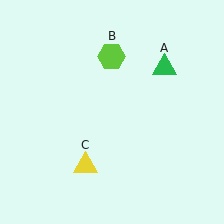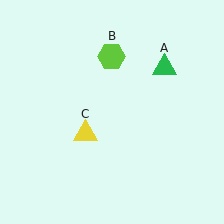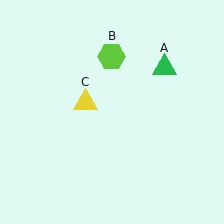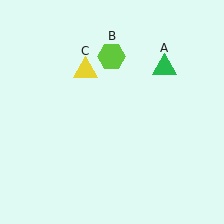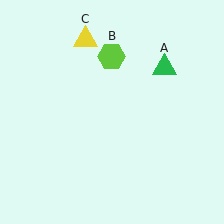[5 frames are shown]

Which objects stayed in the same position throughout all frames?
Green triangle (object A) and lime hexagon (object B) remained stationary.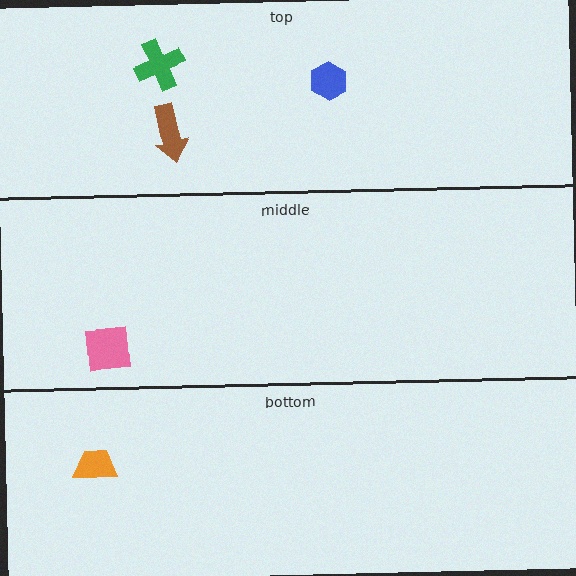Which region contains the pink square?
The middle region.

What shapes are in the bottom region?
The orange trapezoid.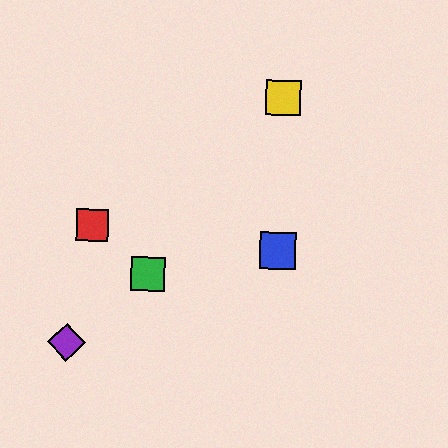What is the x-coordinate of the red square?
The red square is at x≈92.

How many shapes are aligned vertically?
2 shapes (the blue square, the yellow square) are aligned vertically.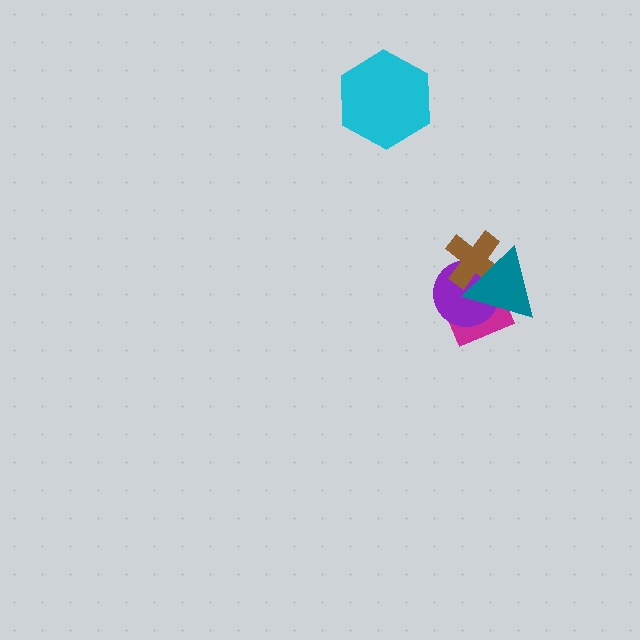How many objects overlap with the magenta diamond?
3 objects overlap with the magenta diamond.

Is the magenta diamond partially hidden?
Yes, it is partially covered by another shape.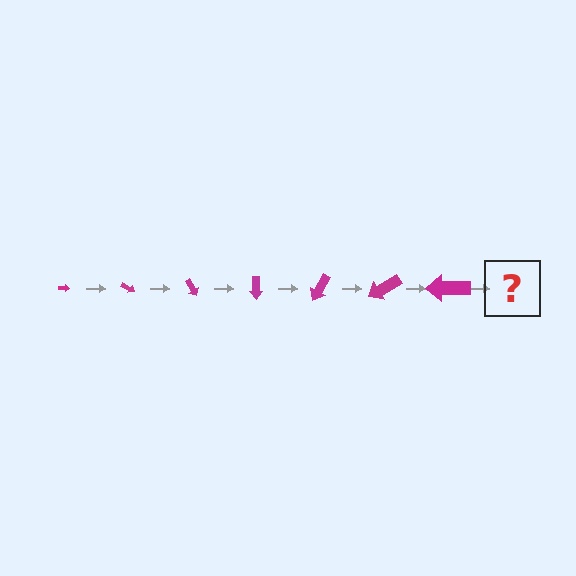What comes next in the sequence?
The next element should be an arrow, larger than the previous one and rotated 210 degrees from the start.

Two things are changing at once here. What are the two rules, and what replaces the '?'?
The two rules are that the arrow grows larger each step and it rotates 30 degrees each step. The '?' should be an arrow, larger than the previous one and rotated 210 degrees from the start.